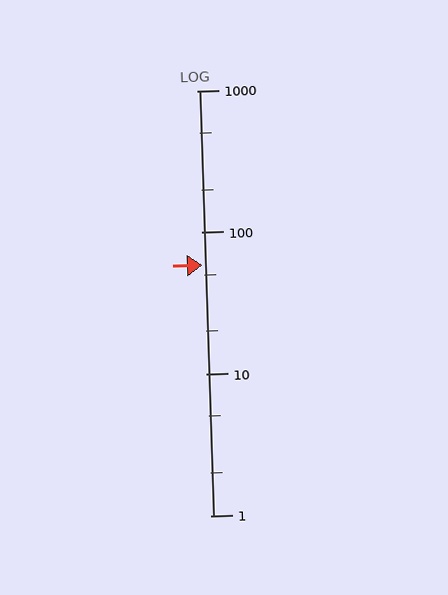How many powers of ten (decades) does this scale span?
The scale spans 3 decades, from 1 to 1000.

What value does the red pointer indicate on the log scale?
The pointer indicates approximately 59.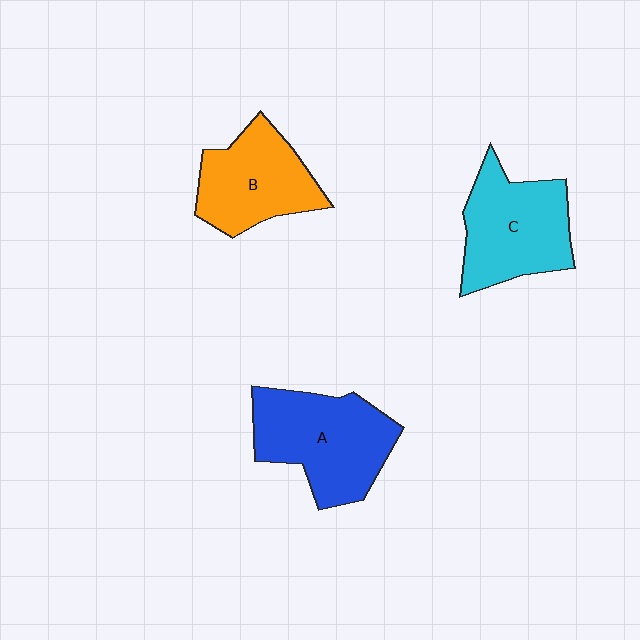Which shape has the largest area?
Shape A (blue).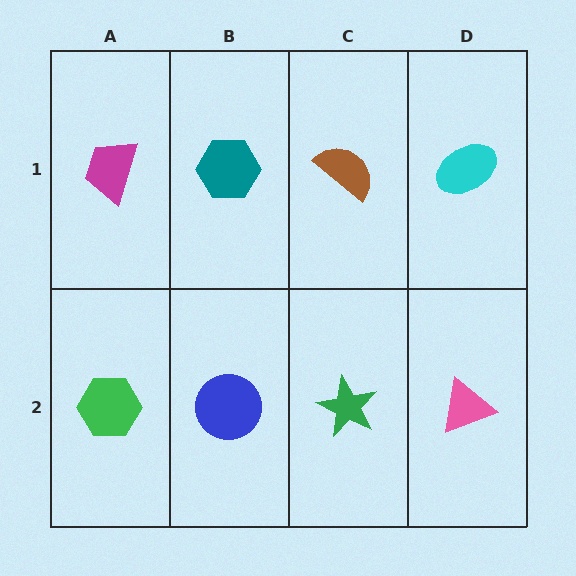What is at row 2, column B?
A blue circle.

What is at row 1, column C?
A brown semicircle.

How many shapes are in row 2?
4 shapes.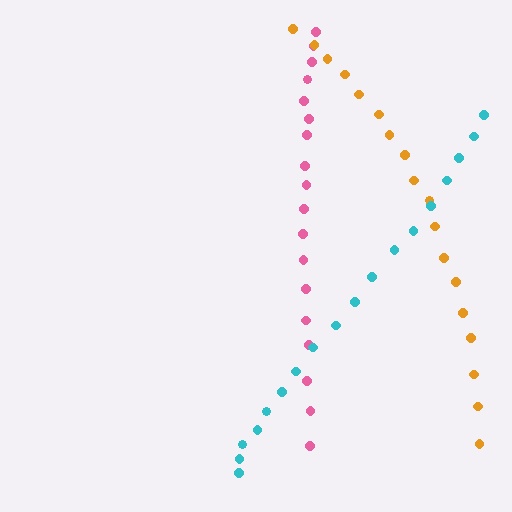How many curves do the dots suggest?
There are 3 distinct paths.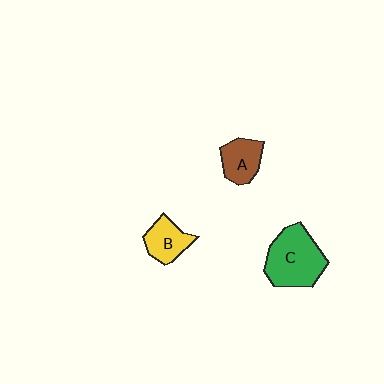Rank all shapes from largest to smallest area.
From largest to smallest: C (green), A (brown), B (yellow).